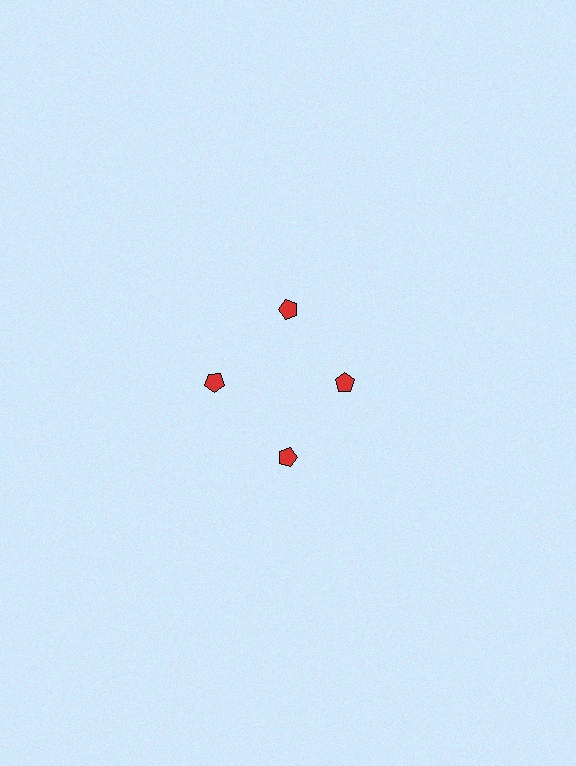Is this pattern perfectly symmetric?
No. The 4 red pentagons are arranged in a ring, but one element near the 3 o'clock position is pulled inward toward the center, breaking the 4-fold rotational symmetry.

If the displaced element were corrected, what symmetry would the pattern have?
It would have 4-fold rotational symmetry — the pattern would map onto itself every 90 degrees.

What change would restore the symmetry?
The symmetry would be restored by moving it outward, back onto the ring so that all 4 pentagons sit at equal angles and equal distance from the center.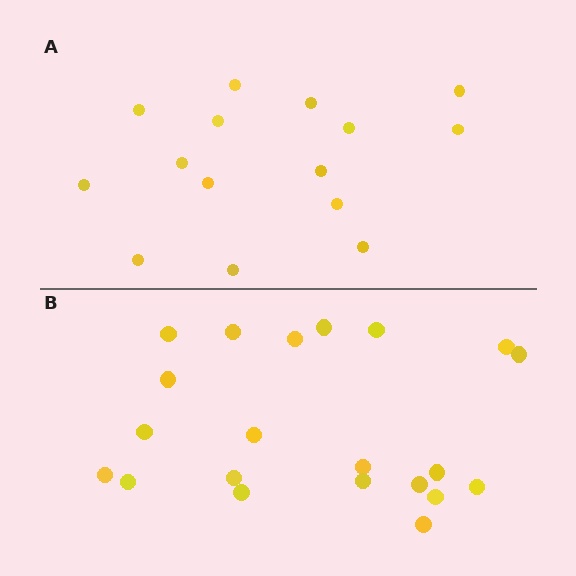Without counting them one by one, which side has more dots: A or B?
Region B (the bottom region) has more dots.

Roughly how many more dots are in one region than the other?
Region B has about 6 more dots than region A.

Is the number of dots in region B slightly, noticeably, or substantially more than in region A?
Region B has noticeably more, but not dramatically so. The ratio is roughly 1.4 to 1.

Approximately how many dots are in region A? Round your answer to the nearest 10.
About 20 dots. (The exact count is 15, which rounds to 20.)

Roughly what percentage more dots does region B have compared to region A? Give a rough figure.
About 40% more.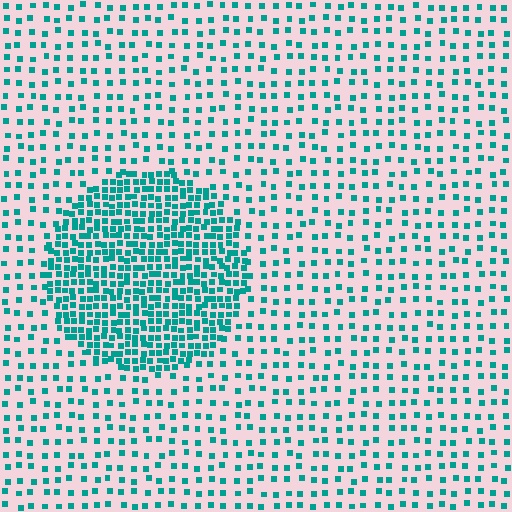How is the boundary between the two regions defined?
The boundary is defined by a change in element density (approximately 2.7x ratio). All elements are the same color, size, and shape.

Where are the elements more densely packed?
The elements are more densely packed inside the circle boundary.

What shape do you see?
I see a circle.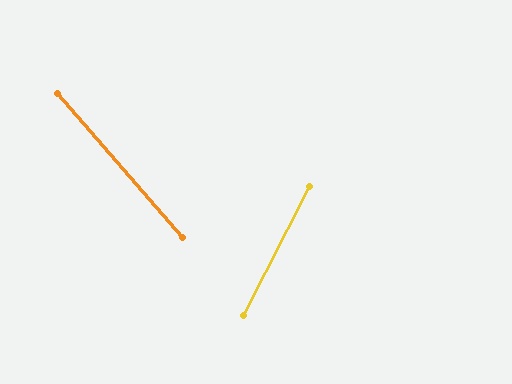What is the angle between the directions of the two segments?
Approximately 68 degrees.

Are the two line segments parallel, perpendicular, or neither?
Neither parallel nor perpendicular — they differ by about 68°.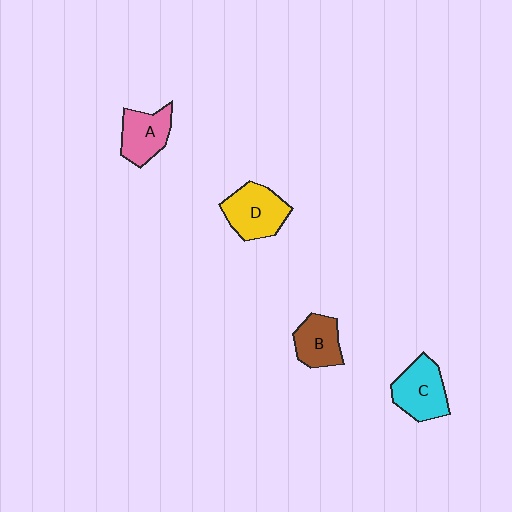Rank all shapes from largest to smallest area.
From largest to smallest: D (yellow), C (cyan), A (pink), B (brown).